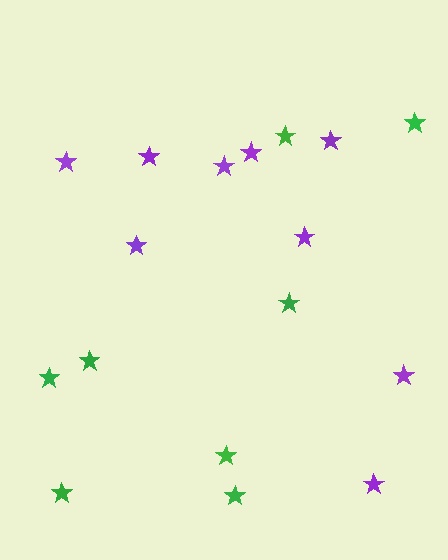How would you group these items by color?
There are 2 groups: one group of purple stars (9) and one group of green stars (8).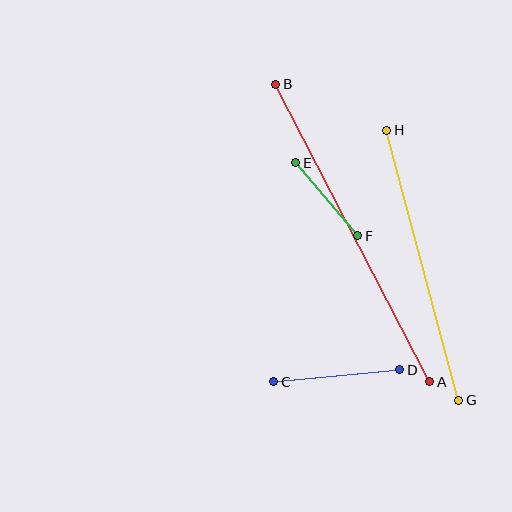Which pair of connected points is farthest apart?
Points A and B are farthest apart.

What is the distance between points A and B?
The distance is approximately 335 pixels.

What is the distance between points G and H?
The distance is approximately 280 pixels.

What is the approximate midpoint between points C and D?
The midpoint is at approximately (337, 376) pixels.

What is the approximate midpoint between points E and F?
The midpoint is at approximately (327, 199) pixels.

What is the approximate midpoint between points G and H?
The midpoint is at approximately (423, 265) pixels.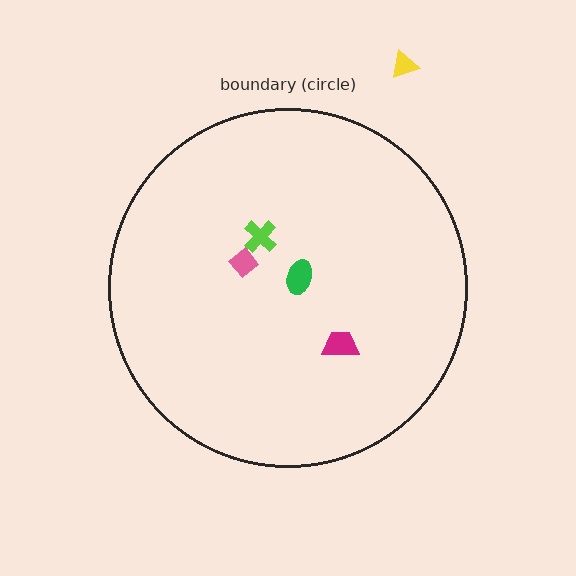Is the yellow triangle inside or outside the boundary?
Outside.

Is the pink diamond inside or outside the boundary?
Inside.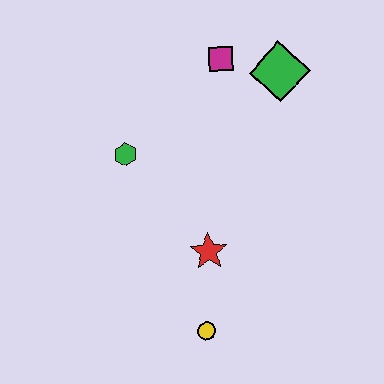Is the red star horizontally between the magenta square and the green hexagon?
Yes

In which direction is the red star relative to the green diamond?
The red star is below the green diamond.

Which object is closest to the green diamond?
The magenta square is closest to the green diamond.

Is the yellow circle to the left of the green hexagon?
No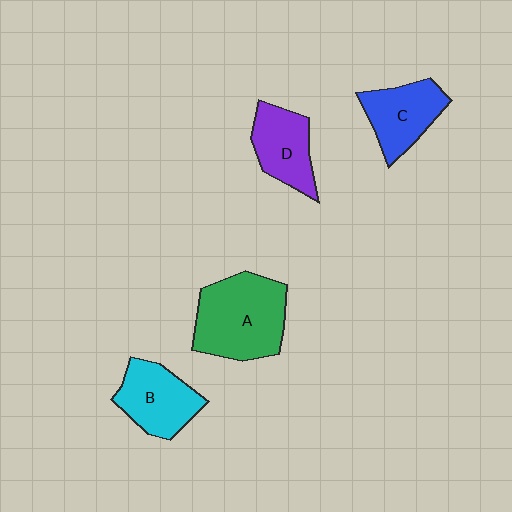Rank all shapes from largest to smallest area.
From largest to smallest: A (green), B (cyan), C (blue), D (purple).